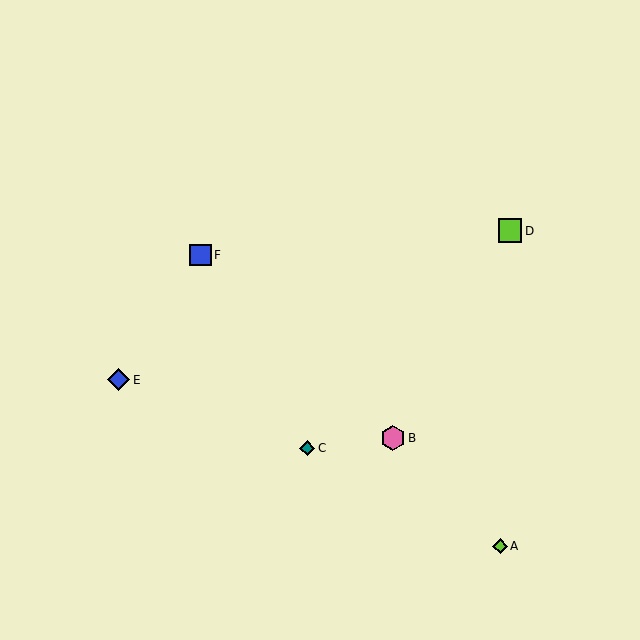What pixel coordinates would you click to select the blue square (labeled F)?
Click at (200, 255) to select the blue square F.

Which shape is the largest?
The pink hexagon (labeled B) is the largest.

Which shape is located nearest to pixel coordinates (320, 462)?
The teal diamond (labeled C) at (307, 448) is nearest to that location.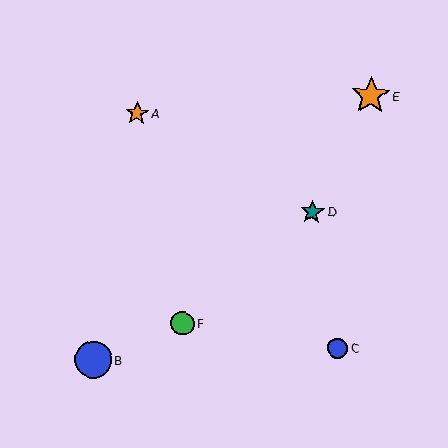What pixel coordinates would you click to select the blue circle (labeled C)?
Click at (337, 348) to select the blue circle C.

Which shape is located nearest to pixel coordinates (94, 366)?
The blue circle (labeled B) at (93, 360) is nearest to that location.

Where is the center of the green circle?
The center of the green circle is at (182, 323).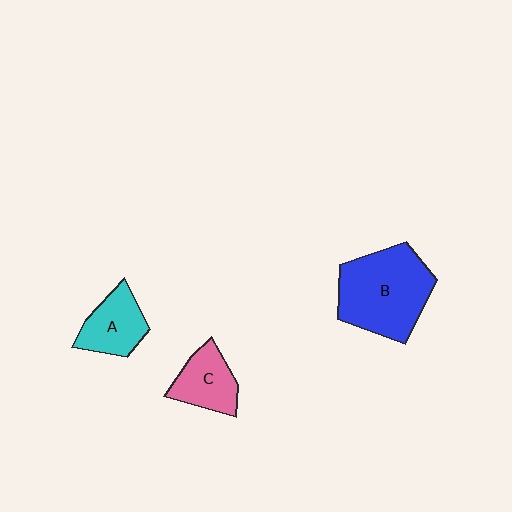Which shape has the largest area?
Shape B (blue).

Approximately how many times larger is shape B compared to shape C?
Approximately 2.1 times.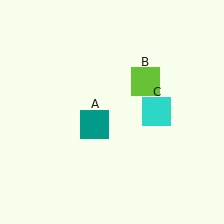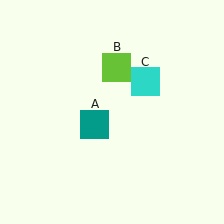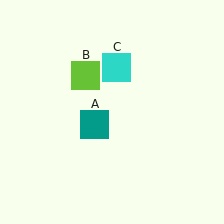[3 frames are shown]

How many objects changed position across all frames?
2 objects changed position: lime square (object B), cyan square (object C).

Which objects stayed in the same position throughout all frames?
Teal square (object A) remained stationary.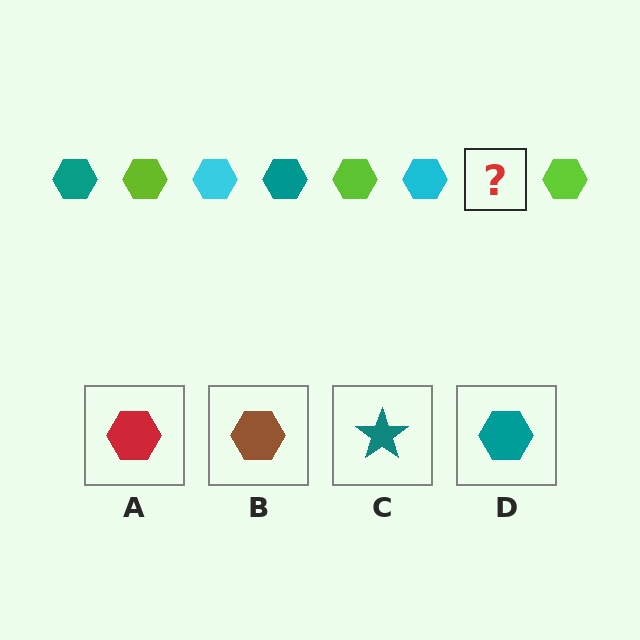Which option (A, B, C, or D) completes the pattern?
D.